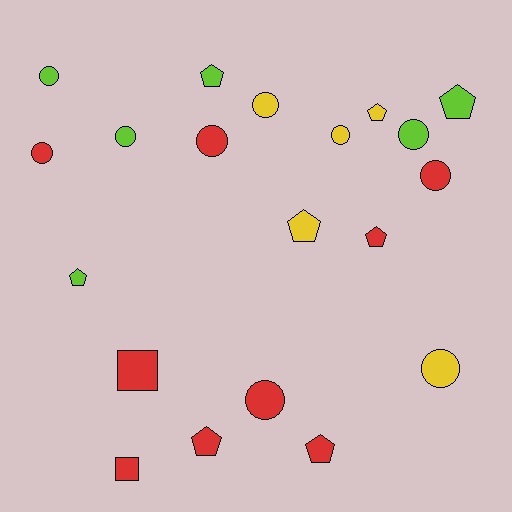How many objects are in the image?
There are 20 objects.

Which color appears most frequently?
Red, with 9 objects.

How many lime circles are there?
There are 3 lime circles.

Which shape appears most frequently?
Circle, with 10 objects.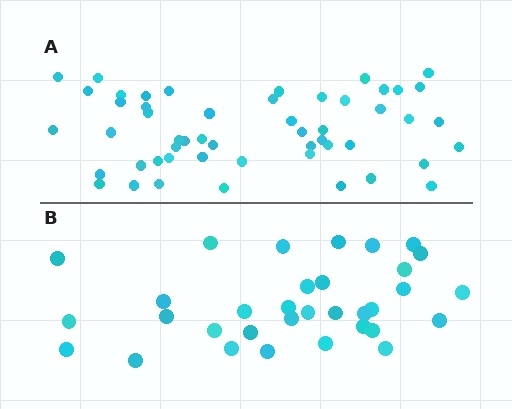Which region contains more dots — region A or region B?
Region A (the top region) has more dots.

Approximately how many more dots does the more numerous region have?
Region A has approximately 20 more dots than region B.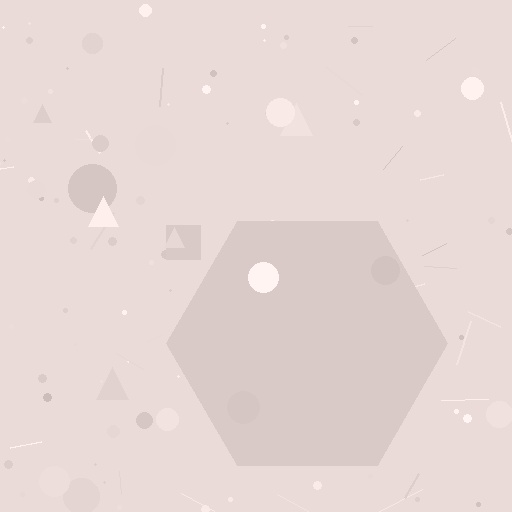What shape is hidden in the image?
A hexagon is hidden in the image.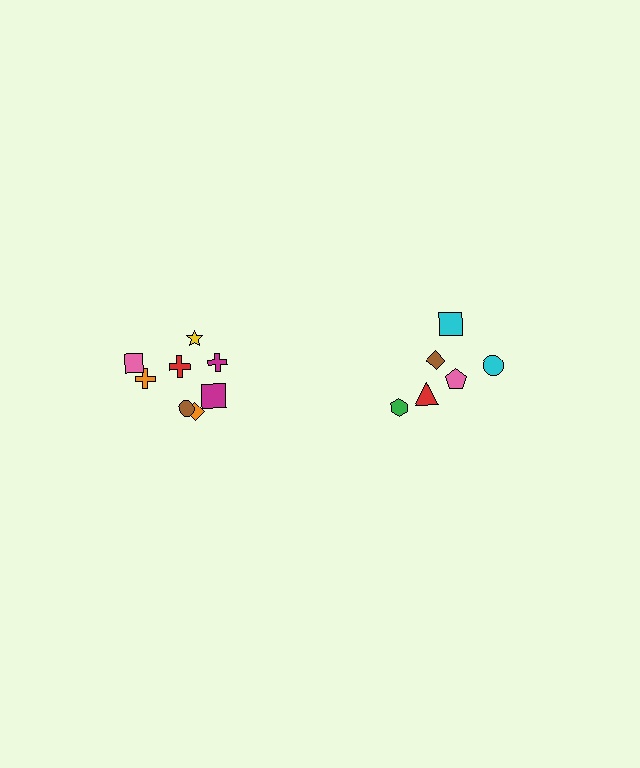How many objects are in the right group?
There are 6 objects.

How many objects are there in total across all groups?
There are 14 objects.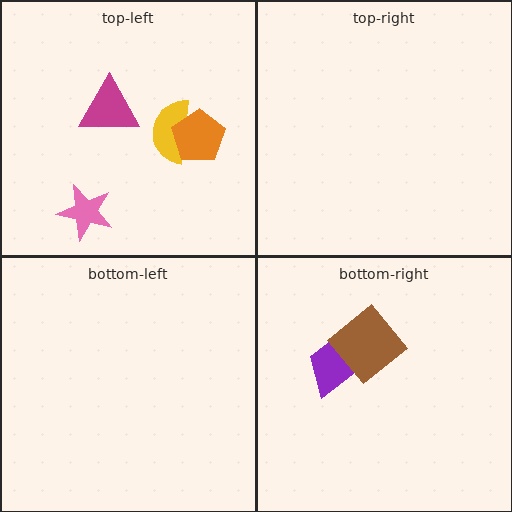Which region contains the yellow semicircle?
The top-left region.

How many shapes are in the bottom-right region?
2.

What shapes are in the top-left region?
The yellow semicircle, the orange pentagon, the pink star, the magenta triangle.